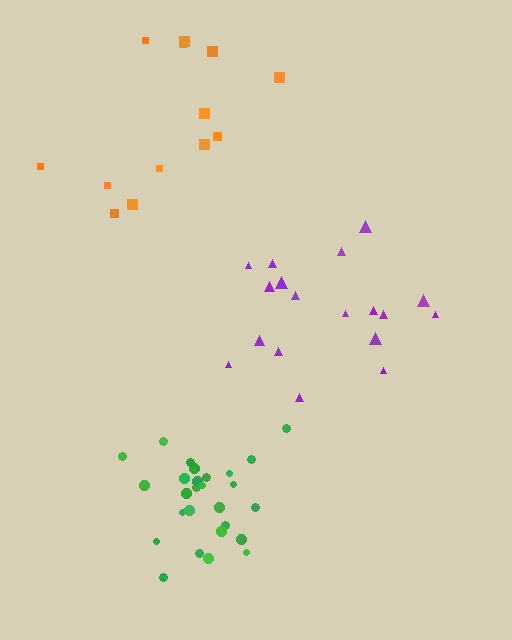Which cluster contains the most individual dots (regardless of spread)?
Green (29).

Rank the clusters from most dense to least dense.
green, purple, orange.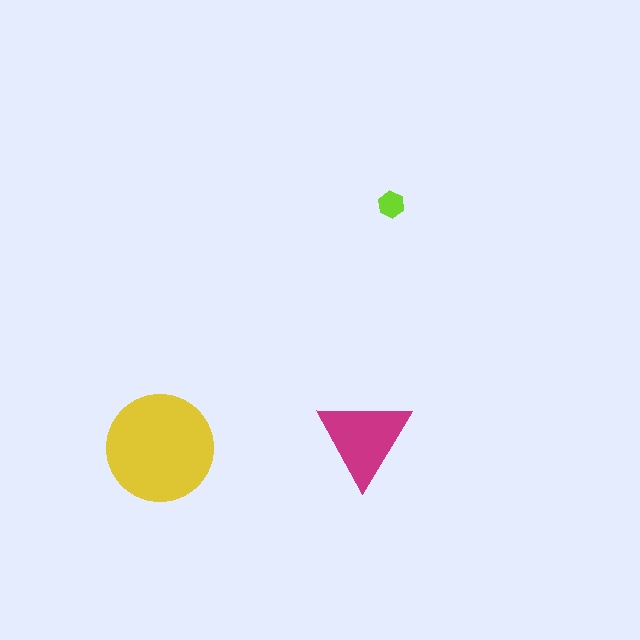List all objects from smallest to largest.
The lime hexagon, the magenta triangle, the yellow circle.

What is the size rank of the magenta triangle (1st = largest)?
2nd.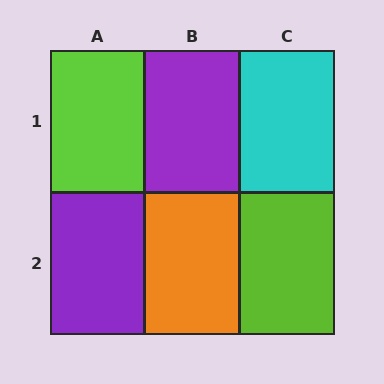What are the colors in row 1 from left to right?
Lime, purple, cyan.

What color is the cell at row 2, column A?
Purple.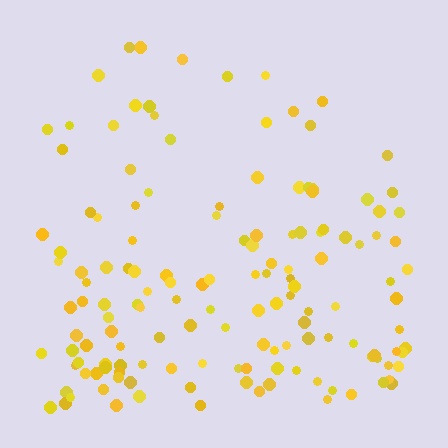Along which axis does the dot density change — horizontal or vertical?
Vertical.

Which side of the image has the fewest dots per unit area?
The top.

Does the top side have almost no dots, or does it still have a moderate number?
Still a moderate number, just noticeably fewer than the bottom.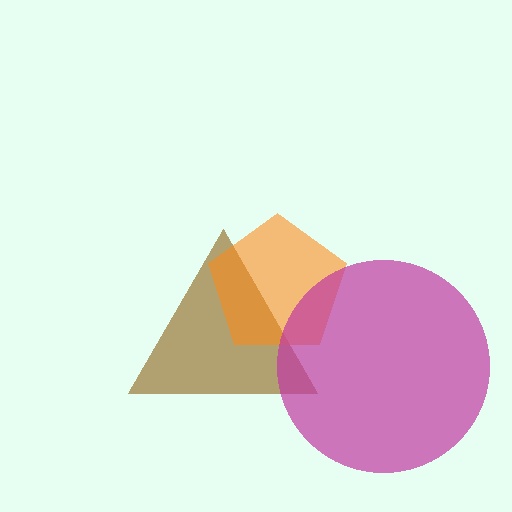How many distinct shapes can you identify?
There are 3 distinct shapes: a brown triangle, an orange pentagon, a magenta circle.